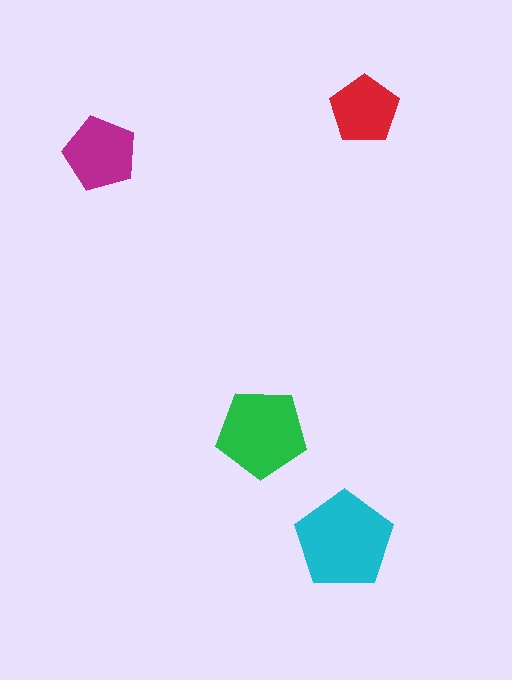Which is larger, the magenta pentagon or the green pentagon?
The green one.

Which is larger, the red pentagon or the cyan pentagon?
The cyan one.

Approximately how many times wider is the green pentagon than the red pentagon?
About 1.5 times wider.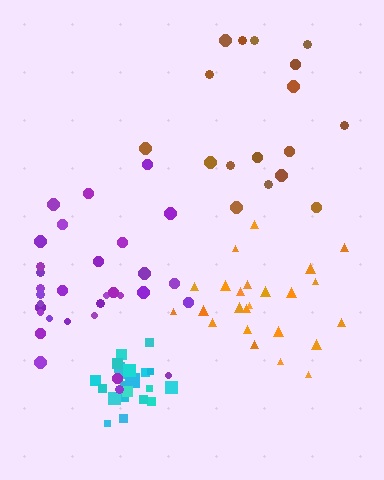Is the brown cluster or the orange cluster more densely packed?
Orange.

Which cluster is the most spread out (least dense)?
Brown.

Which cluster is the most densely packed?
Cyan.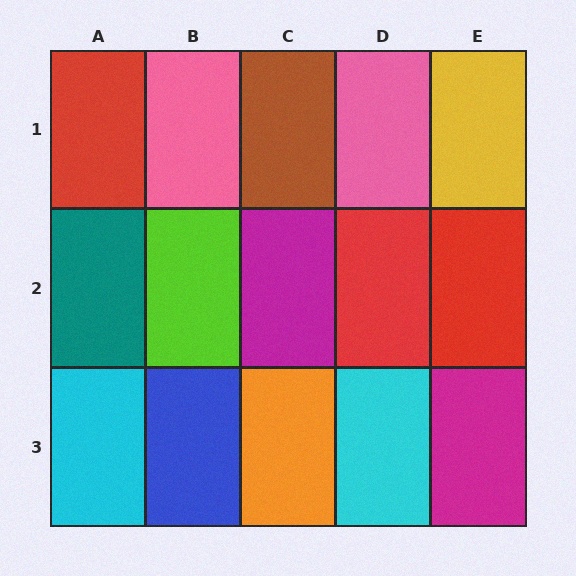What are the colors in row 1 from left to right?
Red, pink, brown, pink, yellow.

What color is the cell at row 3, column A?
Cyan.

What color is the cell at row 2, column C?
Magenta.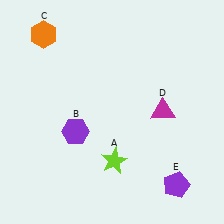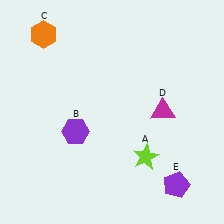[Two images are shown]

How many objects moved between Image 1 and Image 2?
1 object moved between the two images.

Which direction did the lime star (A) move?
The lime star (A) moved right.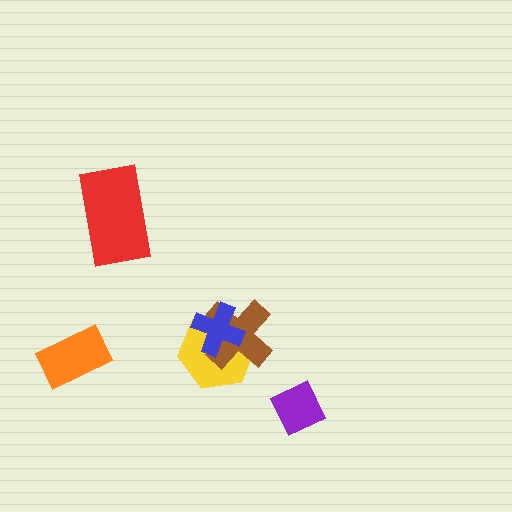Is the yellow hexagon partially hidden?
Yes, it is partially covered by another shape.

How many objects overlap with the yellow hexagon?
2 objects overlap with the yellow hexagon.